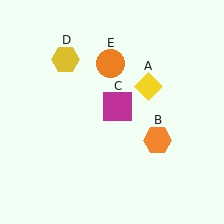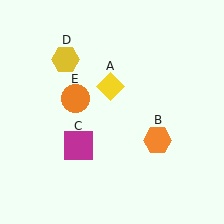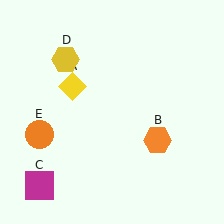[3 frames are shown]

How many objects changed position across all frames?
3 objects changed position: yellow diamond (object A), magenta square (object C), orange circle (object E).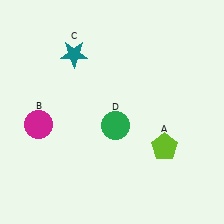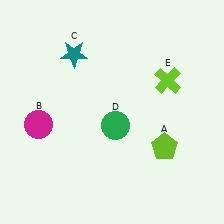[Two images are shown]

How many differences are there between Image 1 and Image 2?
There is 1 difference between the two images.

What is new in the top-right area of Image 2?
A lime cross (E) was added in the top-right area of Image 2.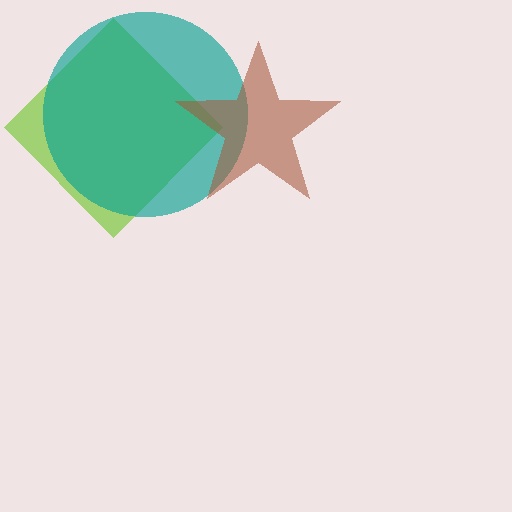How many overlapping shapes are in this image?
There are 3 overlapping shapes in the image.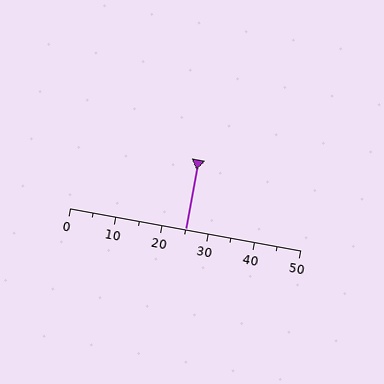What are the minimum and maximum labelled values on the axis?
The axis runs from 0 to 50.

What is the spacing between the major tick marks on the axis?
The major ticks are spaced 10 apart.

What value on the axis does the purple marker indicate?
The marker indicates approximately 25.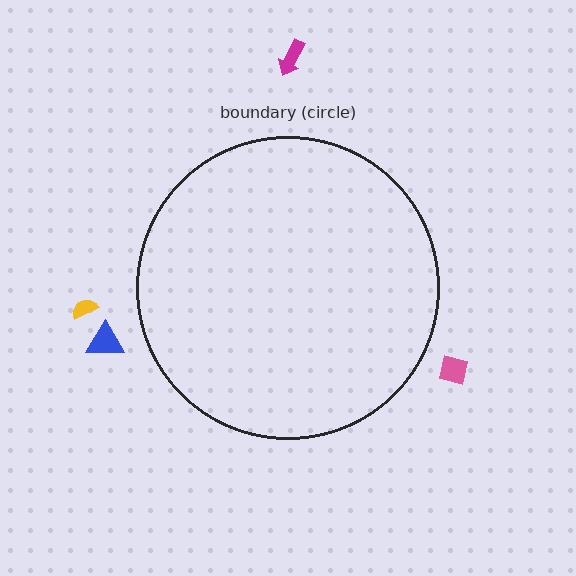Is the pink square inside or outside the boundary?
Outside.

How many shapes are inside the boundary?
0 inside, 4 outside.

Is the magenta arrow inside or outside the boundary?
Outside.